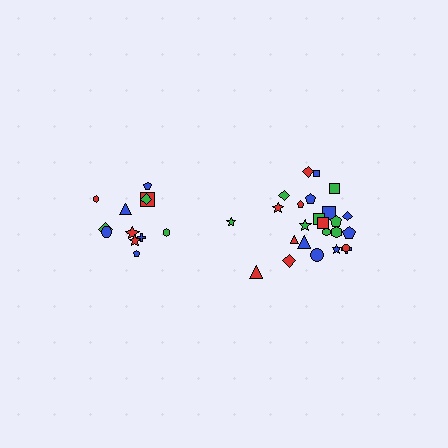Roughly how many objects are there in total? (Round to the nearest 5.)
Roughly 35 objects in total.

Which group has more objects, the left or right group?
The right group.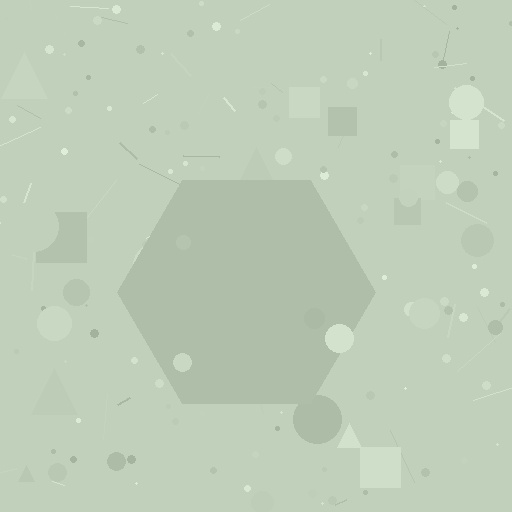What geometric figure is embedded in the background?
A hexagon is embedded in the background.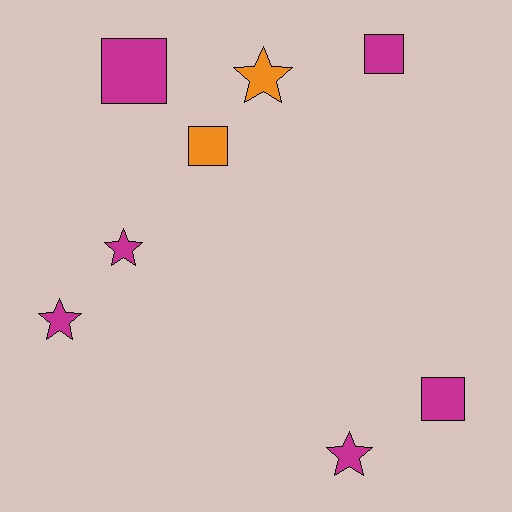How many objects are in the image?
There are 8 objects.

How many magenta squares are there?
There are 3 magenta squares.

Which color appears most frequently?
Magenta, with 6 objects.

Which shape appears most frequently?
Star, with 4 objects.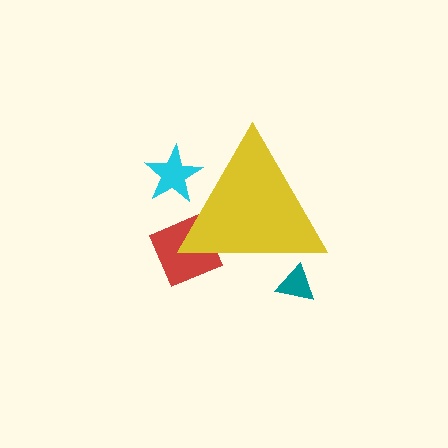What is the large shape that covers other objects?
A yellow triangle.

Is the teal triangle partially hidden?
Yes, the teal triangle is partially hidden behind the yellow triangle.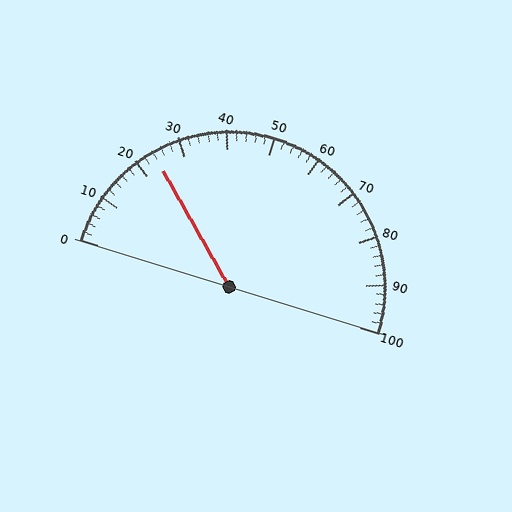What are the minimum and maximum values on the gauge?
The gauge ranges from 0 to 100.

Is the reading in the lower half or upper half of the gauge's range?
The reading is in the lower half of the range (0 to 100).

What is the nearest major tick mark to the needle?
The nearest major tick mark is 20.